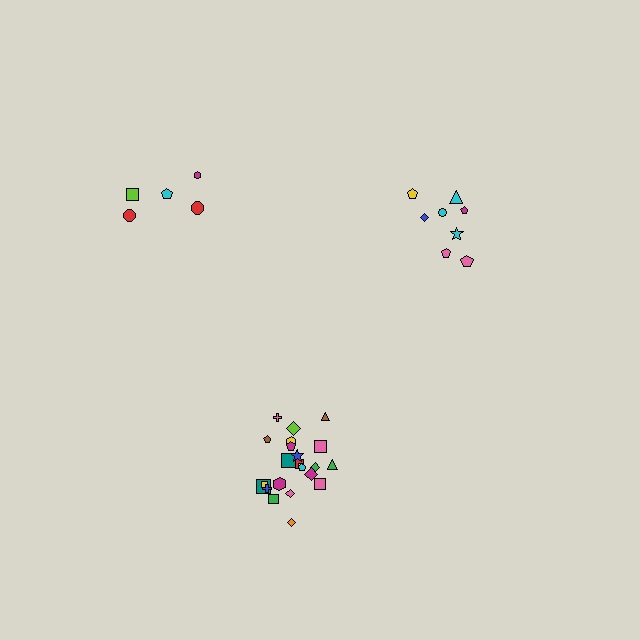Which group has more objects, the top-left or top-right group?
The top-right group.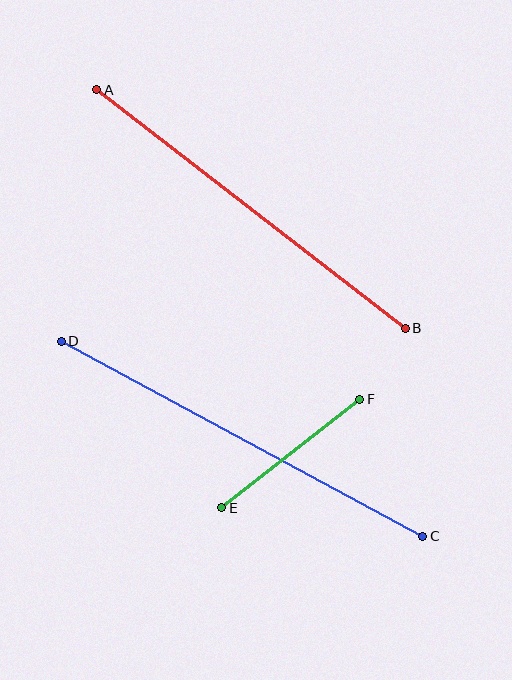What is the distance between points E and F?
The distance is approximately 176 pixels.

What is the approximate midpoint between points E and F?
The midpoint is at approximately (291, 453) pixels.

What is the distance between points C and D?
The distance is approximately 411 pixels.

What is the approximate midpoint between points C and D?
The midpoint is at approximately (242, 439) pixels.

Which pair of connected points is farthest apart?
Points C and D are farthest apart.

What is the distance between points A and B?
The distance is approximately 390 pixels.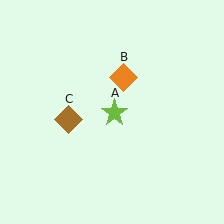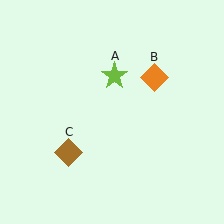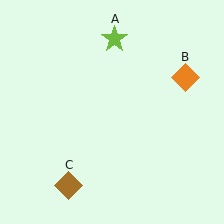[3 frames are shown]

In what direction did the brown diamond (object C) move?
The brown diamond (object C) moved down.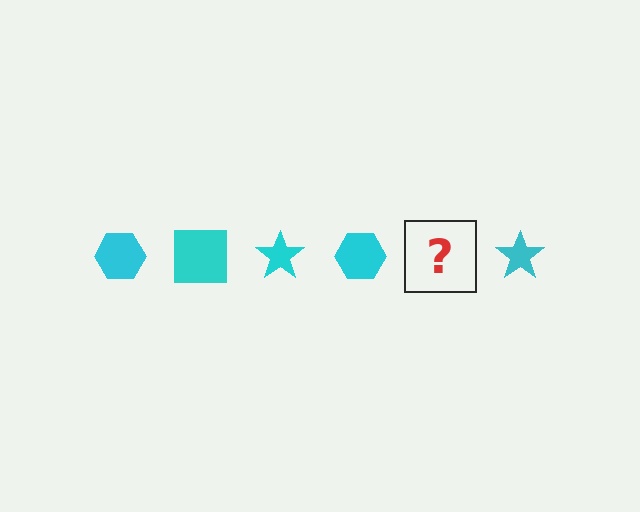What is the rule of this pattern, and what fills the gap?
The rule is that the pattern cycles through hexagon, square, star shapes in cyan. The gap should be filled with a cyan square.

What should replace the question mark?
The question mark should be replaced with a cyan square.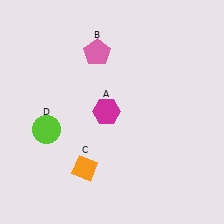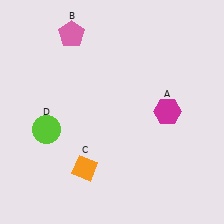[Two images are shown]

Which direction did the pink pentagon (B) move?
The pink pentagon (B) moved left.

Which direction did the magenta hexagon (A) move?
The magenta hexagon (A) moved right.